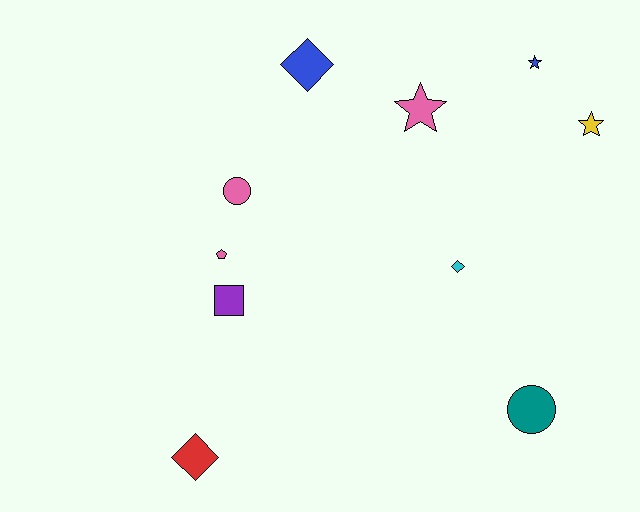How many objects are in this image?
There are 10 objects.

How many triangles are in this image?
There are no triangles.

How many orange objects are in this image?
There are no orange objects.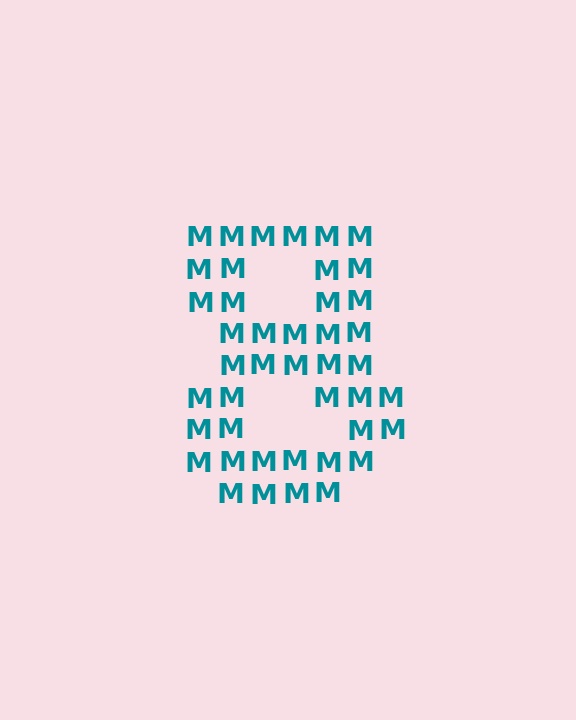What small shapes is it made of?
It is made of small letter M's.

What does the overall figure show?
The overall figure shows the digit 8.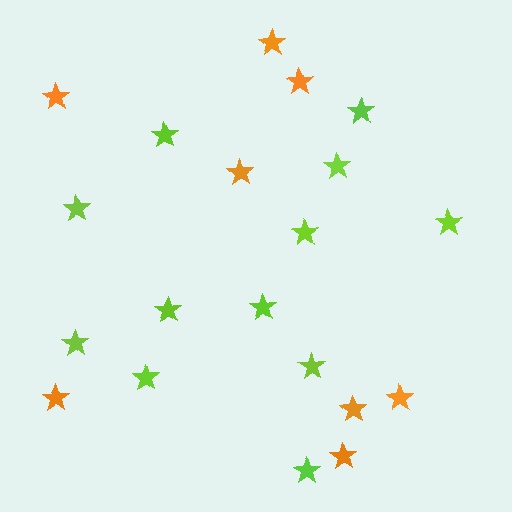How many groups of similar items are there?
There are 2 groups: one group of lime stars (12) and one group of orange stars (8).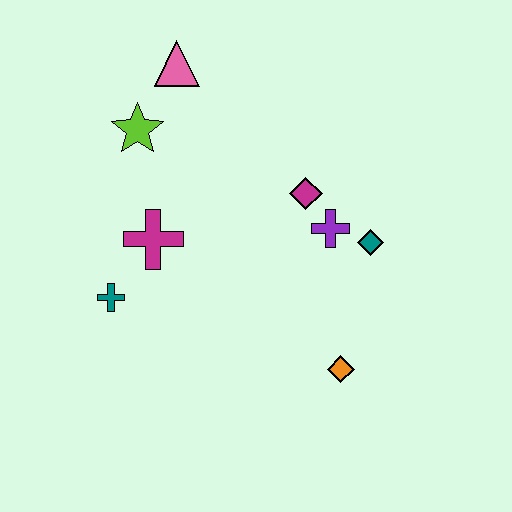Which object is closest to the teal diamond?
The purple cross is closest to the teal diamond.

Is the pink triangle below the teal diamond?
No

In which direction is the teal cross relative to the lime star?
The teal cross is below the lime star.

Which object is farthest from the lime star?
The orange diamond is farthest from the lime star.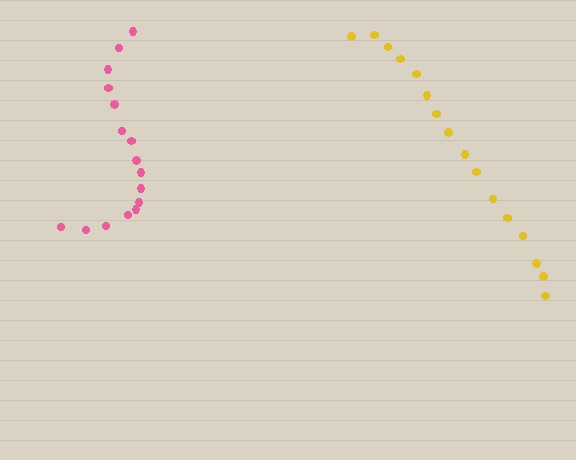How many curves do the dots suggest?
There are 2 distinct paths.